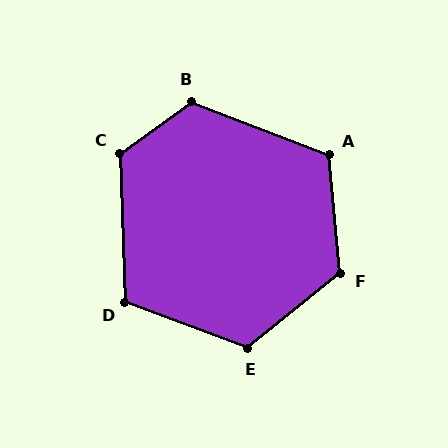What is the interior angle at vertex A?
Approximately 116 degrees (obtuse).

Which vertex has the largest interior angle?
B, at approximately 124 degrees.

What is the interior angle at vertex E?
Approximately 121 degrees (obtuse).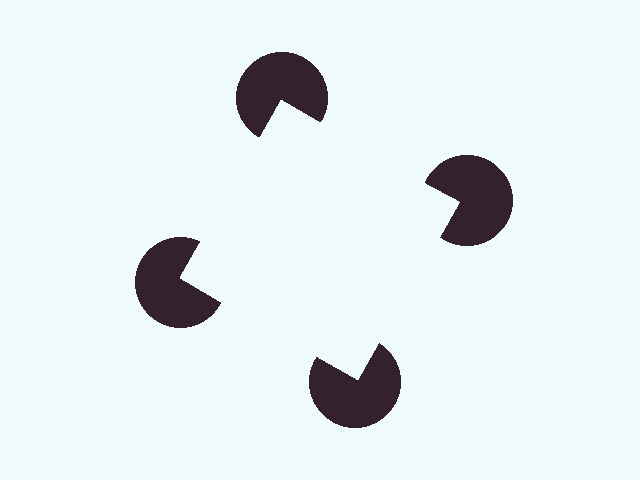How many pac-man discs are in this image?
There are 4 — one at each vertex of the illusory square.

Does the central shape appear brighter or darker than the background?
It typically appears slightly brighter than the background, even though no actual brightness change is drawn.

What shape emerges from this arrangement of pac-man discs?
An illusory square — its edges are inferred from the aligned wedge cuts in the pac-man discs, not physically drawn.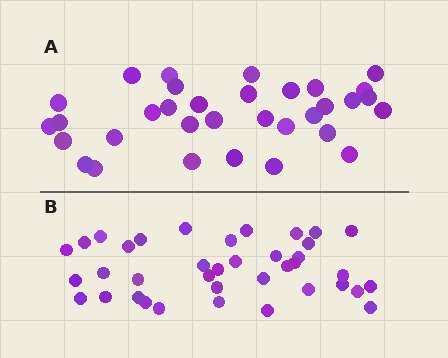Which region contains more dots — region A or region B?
Region B (the bottom region) has more dots.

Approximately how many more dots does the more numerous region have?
Region B has about 5 more dots than region A.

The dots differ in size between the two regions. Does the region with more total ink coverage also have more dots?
No. Region A has more total ink coverage because its dots are larger, but region B actually contains more individual dots. Total area can be misleading — the number of items is what matters here.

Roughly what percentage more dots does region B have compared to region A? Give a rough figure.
About 15% more.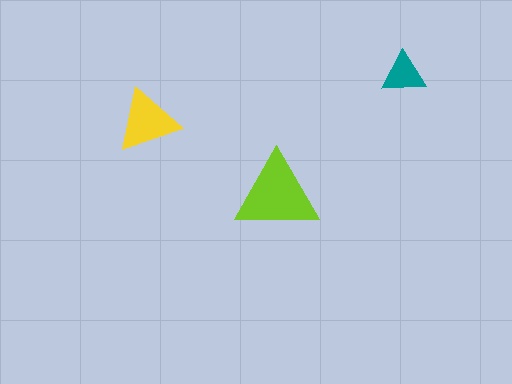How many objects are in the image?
There are 3 objects in the image.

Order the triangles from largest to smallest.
the lime one, the yellow one, the teal one.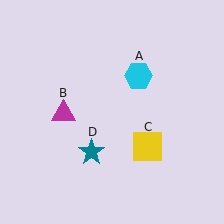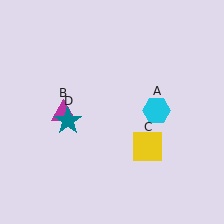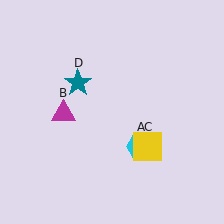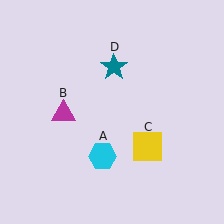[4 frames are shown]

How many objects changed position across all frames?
2 objects changed position: cyan hexagon (object A), teal star (object D).